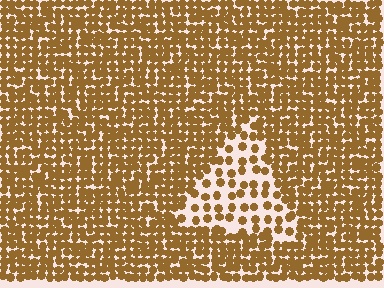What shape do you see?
I see a triangle.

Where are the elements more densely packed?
The elements are more densely packed outside the triangle boundary.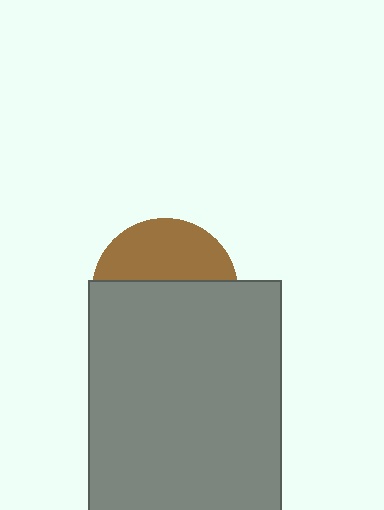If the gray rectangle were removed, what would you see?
You would see the complete brown circle.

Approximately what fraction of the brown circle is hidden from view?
Roughly 60% of the brown circle is hidden behind the gray rectangle.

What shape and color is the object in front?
The object in front is a gray rectangle.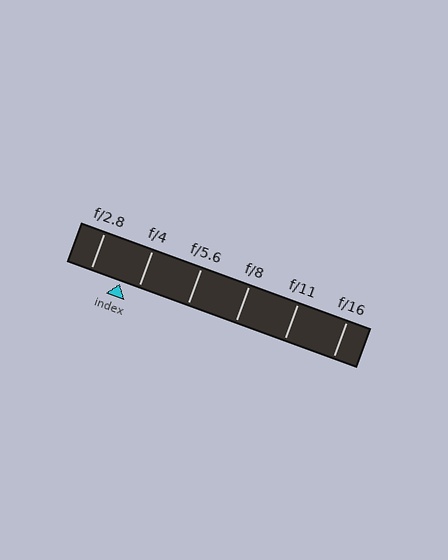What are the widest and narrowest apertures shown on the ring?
The widest aperture shown is f/2.8 and the narrowest is f/16.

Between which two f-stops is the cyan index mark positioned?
The index mark is between f/2.8 and f/4.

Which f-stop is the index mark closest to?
The index mark is closest to f/4.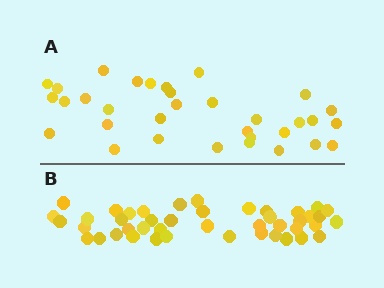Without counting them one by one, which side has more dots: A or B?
Region B (the bottom region) has more dots.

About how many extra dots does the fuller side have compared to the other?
Region B has roughly 12 or so more dots than region A.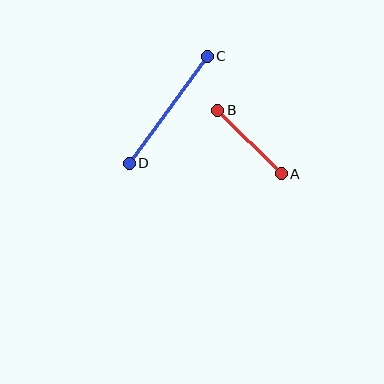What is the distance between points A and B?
The distance is approximately 90 pixels.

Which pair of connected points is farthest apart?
Points C and D are farthest apart.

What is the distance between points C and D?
The distance is approximately 133 pixels.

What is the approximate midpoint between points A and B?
The midpoint is at approximately (249, 142) pixels.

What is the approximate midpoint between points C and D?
The midpoint is at approximately (168, 110) pixels.